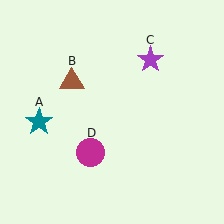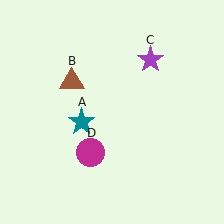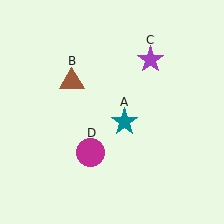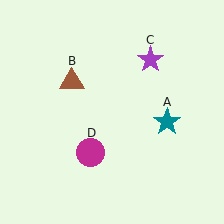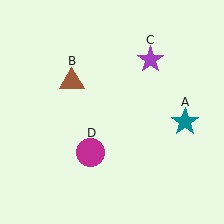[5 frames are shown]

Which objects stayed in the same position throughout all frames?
Brown triangle (object B) and purple star (object C) and magenta circle (object D) remained stationary.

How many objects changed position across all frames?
1 object changed position: teal star (object A).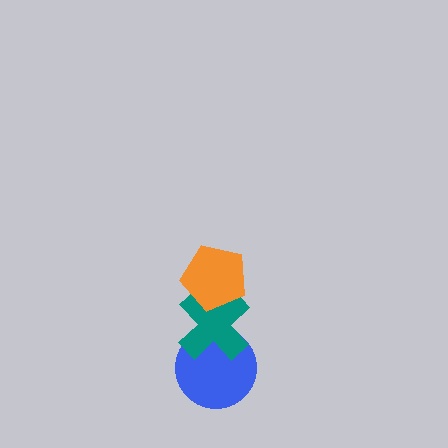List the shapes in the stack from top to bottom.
From top to bottom: the orange pentagon, the teal cross, the blue circle.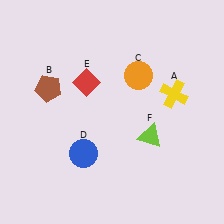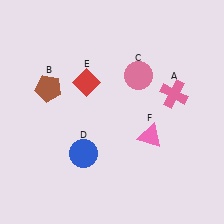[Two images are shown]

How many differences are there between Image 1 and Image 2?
There are 3 differences between the two images.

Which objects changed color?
A changed from yellow to pink. C changed from orange to pink. F changed from lime to pink.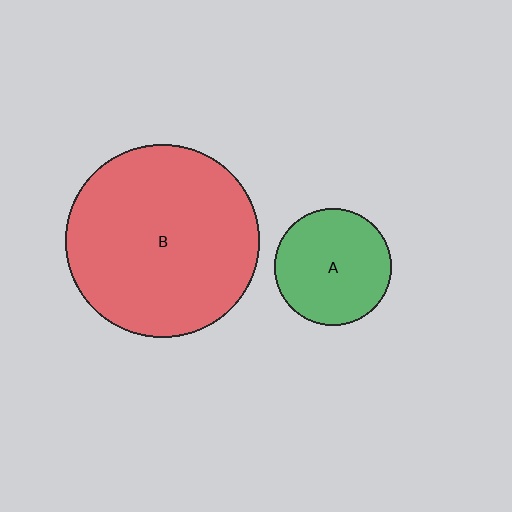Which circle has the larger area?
Circle B (red).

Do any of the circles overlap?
No, none of the circles overlap.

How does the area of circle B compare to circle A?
Approximately 2.7 times.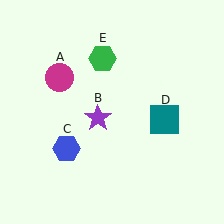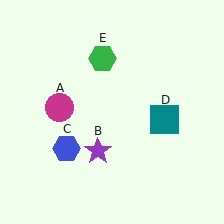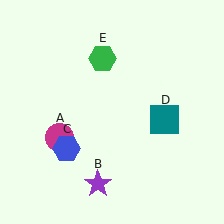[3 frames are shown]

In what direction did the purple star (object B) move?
The purple star (object B) moved down.